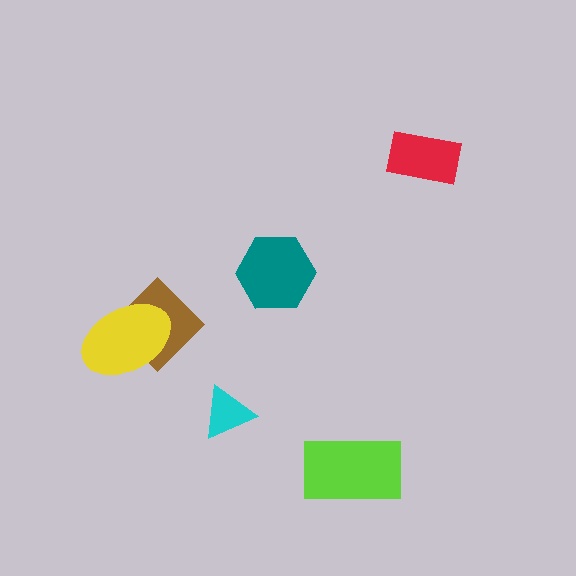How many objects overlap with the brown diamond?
1 object overlaps with the brown diamond.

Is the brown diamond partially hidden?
Yes, it is partially covered by another shape.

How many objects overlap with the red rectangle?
0 objects overlap with the red rectangle.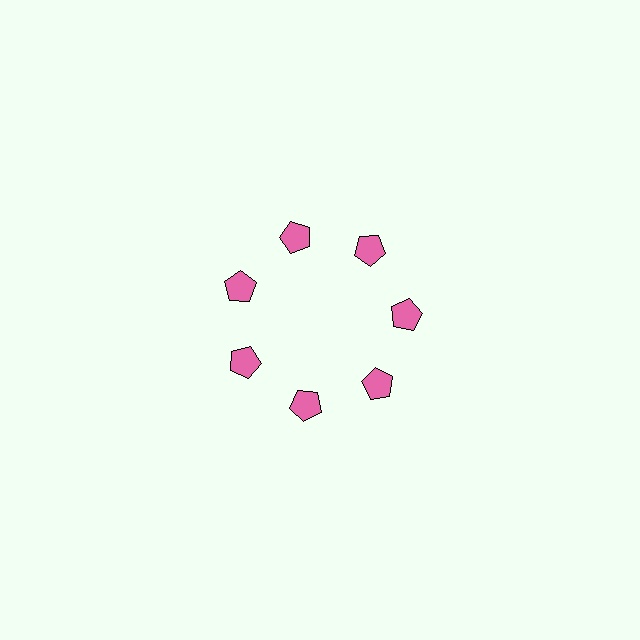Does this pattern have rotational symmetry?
Yes, this pattern has 7-fold rotational symmetry. It looks the same after rotating 51 degrees around the center.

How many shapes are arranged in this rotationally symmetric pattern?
There are 7 shapes, arranged in 7 groups of 1.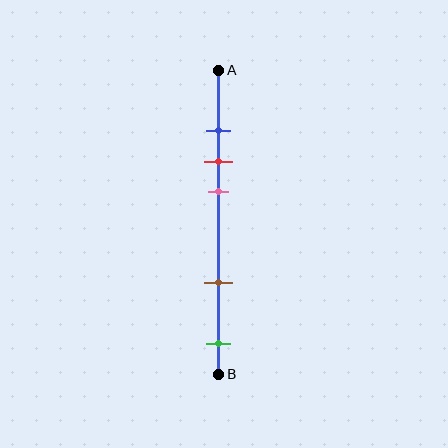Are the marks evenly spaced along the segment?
No, the marks are not evenly spaced.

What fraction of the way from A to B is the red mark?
The red mark is approximately 30% (0.3) of the way from A to B.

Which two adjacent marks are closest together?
The blue and red marks are the closest adjacent pair.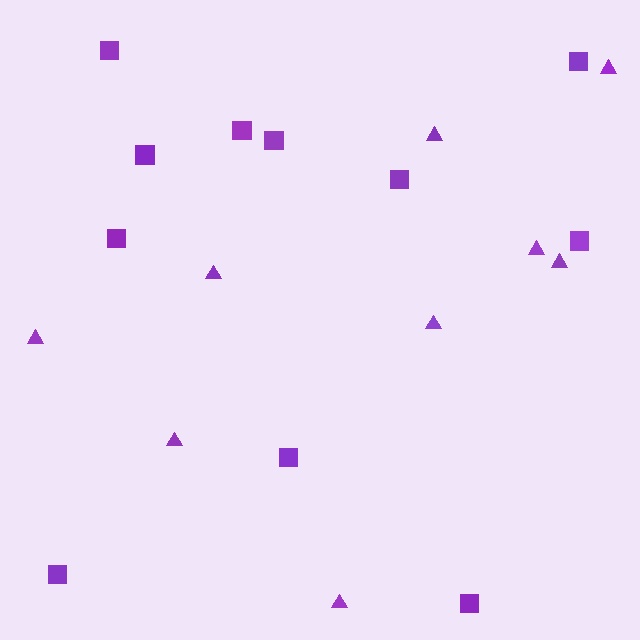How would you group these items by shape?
There are 2 groups: one group of squares (11) and one group of triangles (9).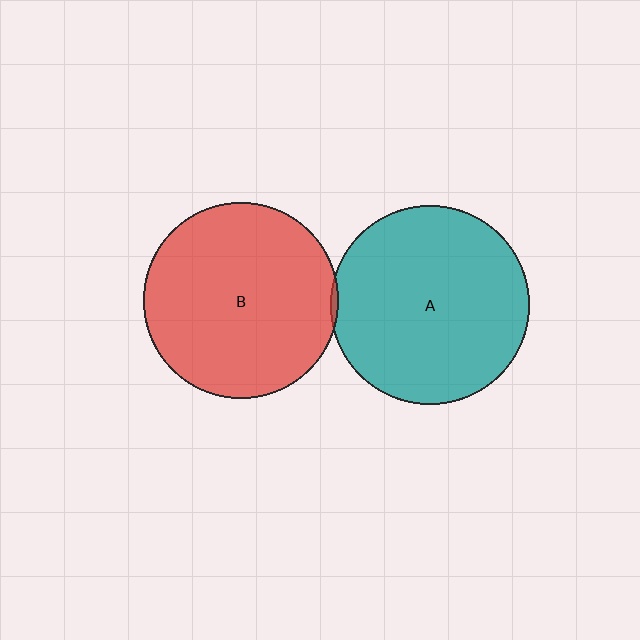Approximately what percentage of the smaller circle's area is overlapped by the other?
Approximately 5%.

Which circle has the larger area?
Circle A (teal).